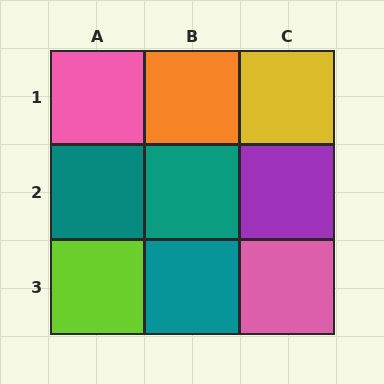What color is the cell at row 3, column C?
Pink.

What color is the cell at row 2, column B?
Teal.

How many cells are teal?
3 cells are teal.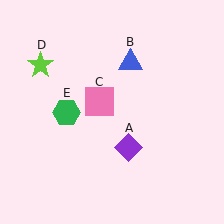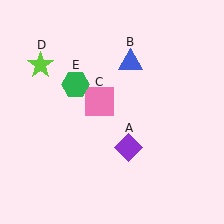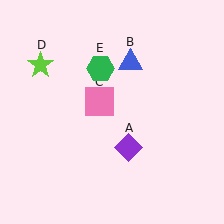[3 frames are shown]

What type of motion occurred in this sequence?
The green hexagon (object E) rotated clockwise around the center of the scene.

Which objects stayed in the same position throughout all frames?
Purple diamond (object A) and blue triangle (object B) and pink square (object C) and lime star (object D) remained stationary.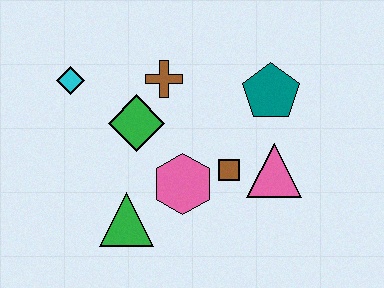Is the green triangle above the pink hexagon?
No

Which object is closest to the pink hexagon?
The brown square is closest to the pink hexagon.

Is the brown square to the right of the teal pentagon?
No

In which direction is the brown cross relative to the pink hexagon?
The brown cross is above the pink hexagon.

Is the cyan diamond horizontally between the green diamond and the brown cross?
No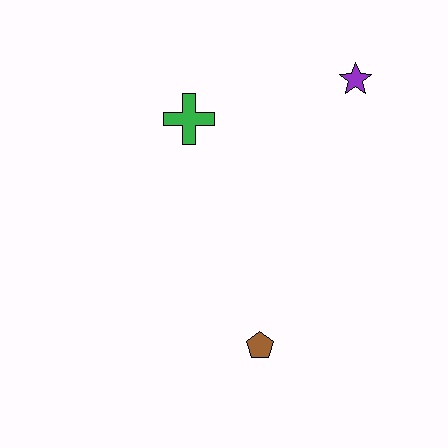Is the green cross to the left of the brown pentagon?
Yes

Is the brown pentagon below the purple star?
Yes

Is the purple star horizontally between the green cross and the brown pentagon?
No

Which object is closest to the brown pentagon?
The green cross is closest to the brown pentagon.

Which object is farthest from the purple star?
The brown pentagon is farthest from the purple star.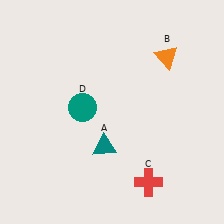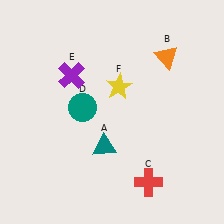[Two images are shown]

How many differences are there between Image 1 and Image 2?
There are 2 differences between the two images.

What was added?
A purple cross (E), a yellow star (F) were added in Image 2.